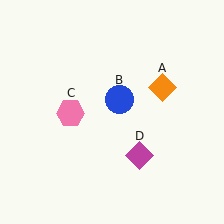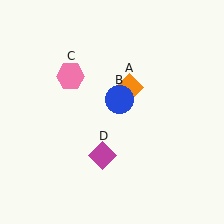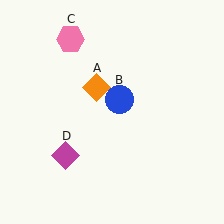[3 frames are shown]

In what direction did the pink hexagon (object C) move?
The pink hexagon (object C) moved up.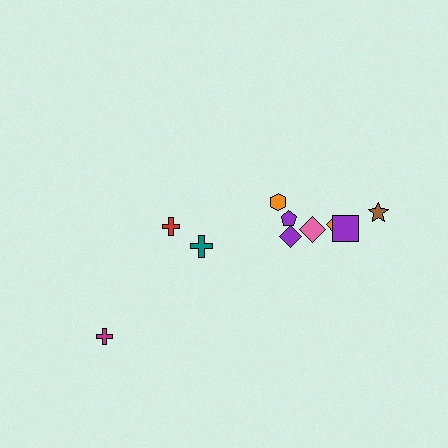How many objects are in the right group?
There are 7 objects.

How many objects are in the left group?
There are 3 objects.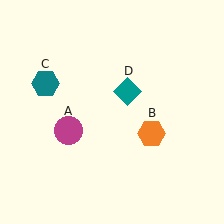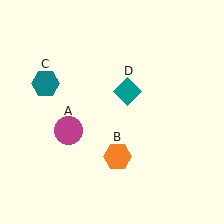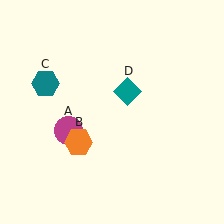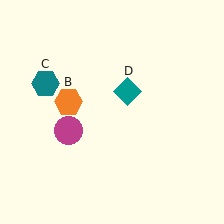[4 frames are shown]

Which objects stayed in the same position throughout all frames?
Magenta circle (object A) and teal hexagon (object C) and teal diamond (object D) remained stationary.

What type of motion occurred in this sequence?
The orange hexagon (object B) rotated clockwise around the center of the scene.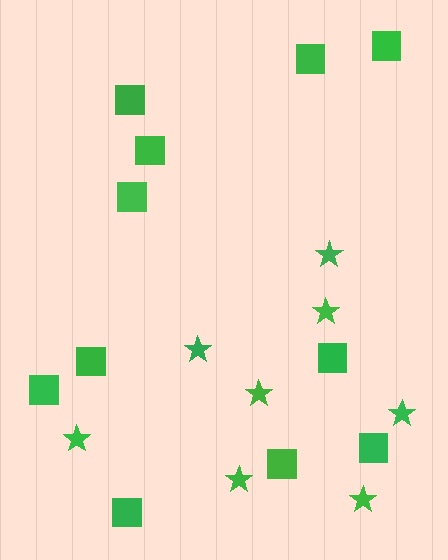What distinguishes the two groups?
There are 2 groups: one group of squares (11) and one group of stars (8).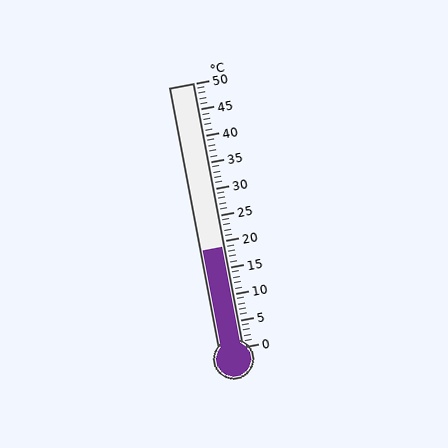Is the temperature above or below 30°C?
The temperature is below 30°C.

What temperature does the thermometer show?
The thermometer shows approximately 19°C.